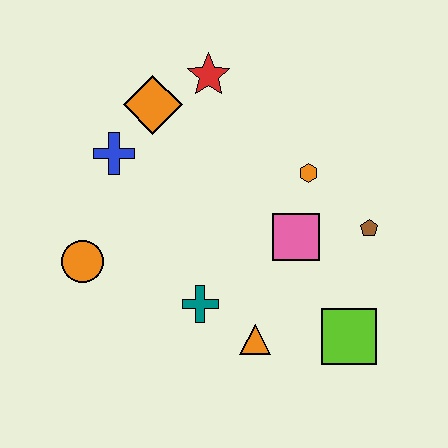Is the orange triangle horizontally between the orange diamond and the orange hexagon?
Yes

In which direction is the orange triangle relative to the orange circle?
The orange triangle is to the right of the orange circle.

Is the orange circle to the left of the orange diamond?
Yes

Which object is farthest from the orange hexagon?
The orange circle is farthest from the orange hexagon.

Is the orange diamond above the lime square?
Yes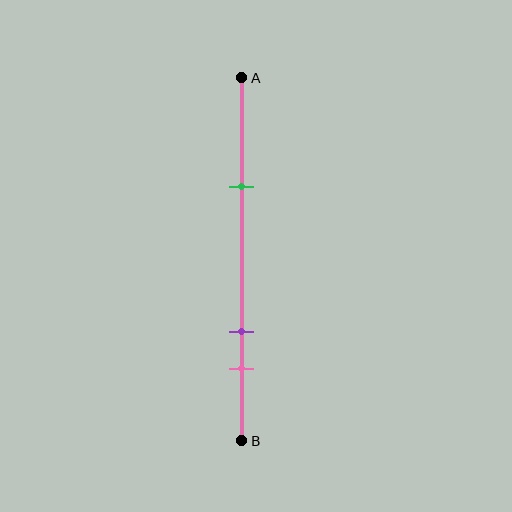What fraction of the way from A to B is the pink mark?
The pink mark is approximately 80% (0.8) of the way from A to B.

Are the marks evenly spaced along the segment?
No, the marks are not evenly spaced.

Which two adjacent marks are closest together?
The purple and pink marks are the closest adjacent pair.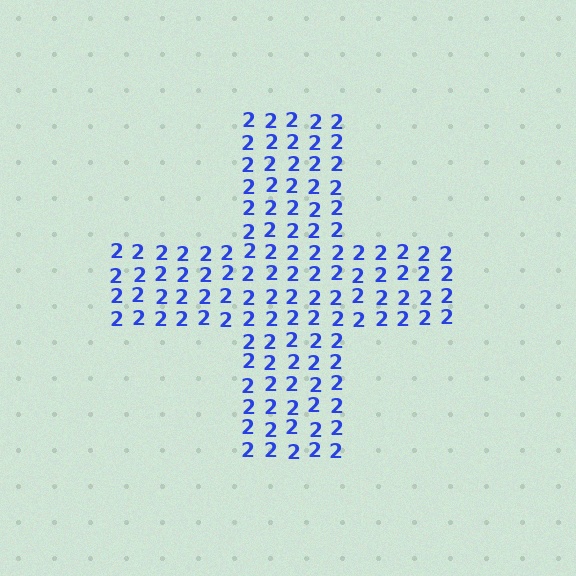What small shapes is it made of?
It is made of small digit 2's.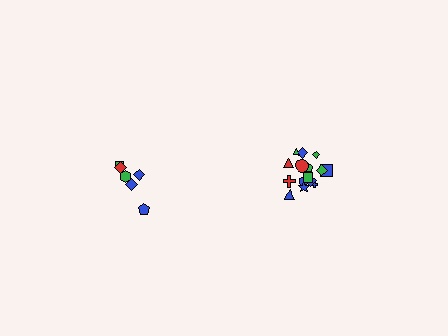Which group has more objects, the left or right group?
The right group.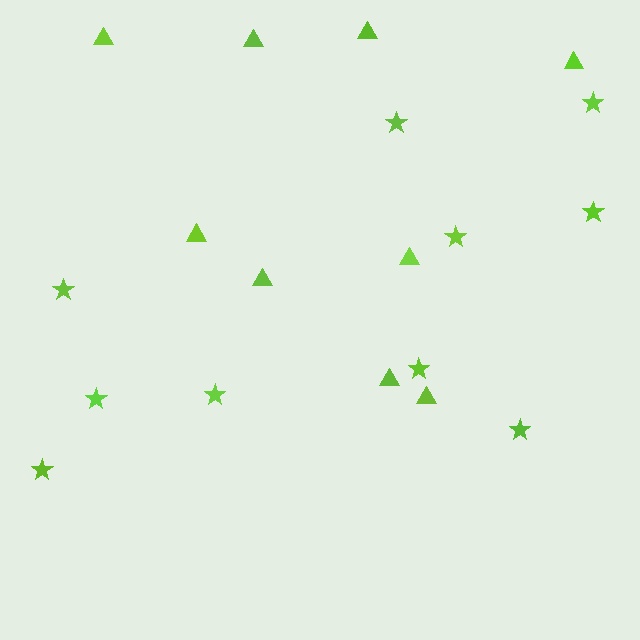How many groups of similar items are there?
There are 2 groups: one group of triangles (9) and one group of stars (10).